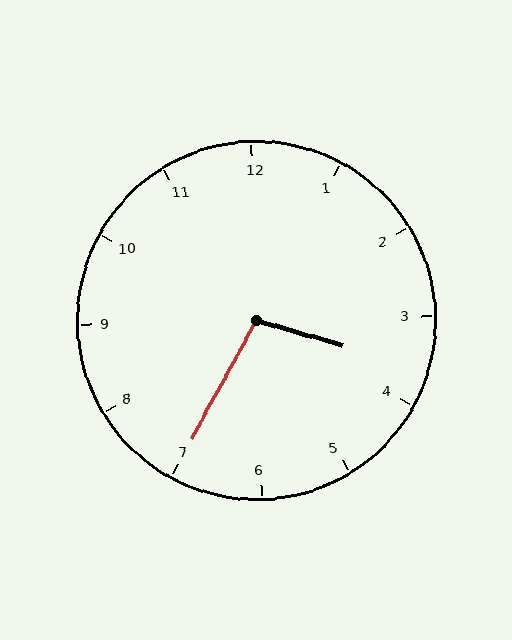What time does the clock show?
3:35.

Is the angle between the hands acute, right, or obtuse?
It is obtuse.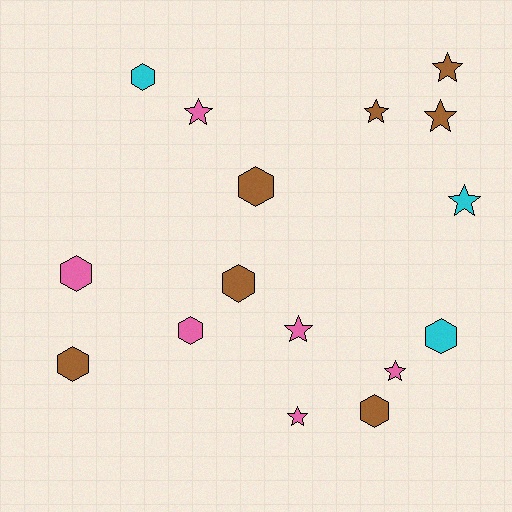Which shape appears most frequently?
Hexagon, with 8 objects.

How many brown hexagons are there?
There are 4 brown hexagons.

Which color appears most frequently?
Brown, with 7 objects.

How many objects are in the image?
There are 16 objects.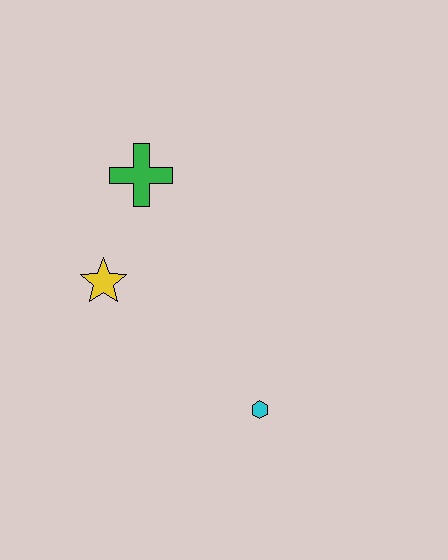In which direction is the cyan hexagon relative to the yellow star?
The cyan hexagon is to the right of the yellow star.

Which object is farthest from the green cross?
The cyan hexagon is farthest from the green cross.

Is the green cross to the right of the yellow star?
Yes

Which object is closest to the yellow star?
The green cross is closest to the yellow star.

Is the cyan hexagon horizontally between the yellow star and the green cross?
No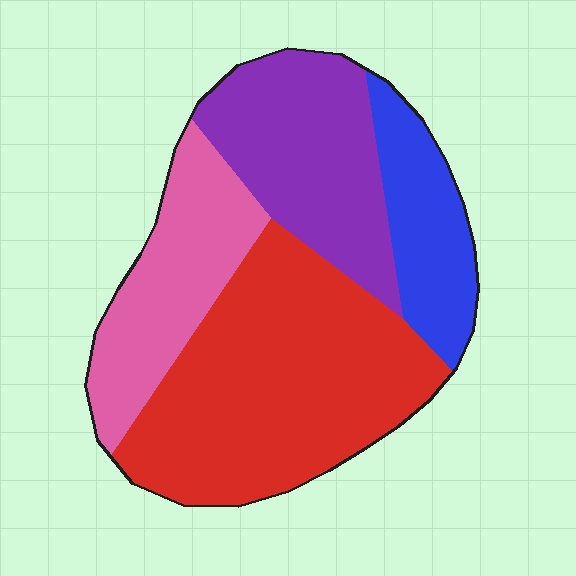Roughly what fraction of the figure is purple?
Purple covers 24% of the figure.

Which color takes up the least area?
Blue, at roughly 15%.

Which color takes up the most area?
Red, at roughly 40%.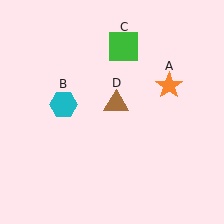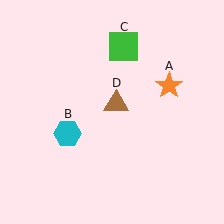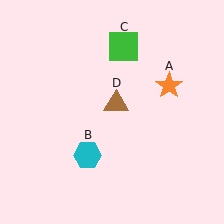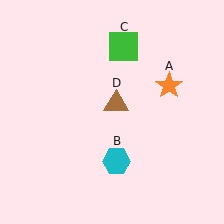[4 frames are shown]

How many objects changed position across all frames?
1 object changed position: cyan hexagon (object B).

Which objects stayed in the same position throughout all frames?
Orange star (object A) and green square (object C) and brown triangle (object D) remained stationary.